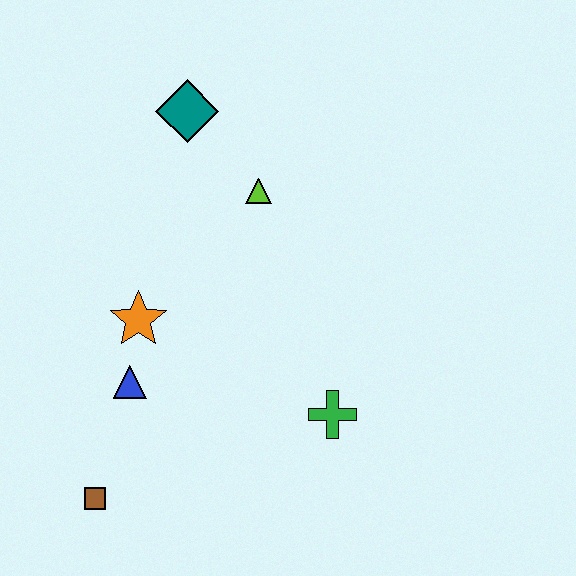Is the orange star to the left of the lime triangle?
Yes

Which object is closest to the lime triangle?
The teal diamond is closest to the lime triangle.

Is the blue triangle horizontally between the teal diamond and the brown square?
Yes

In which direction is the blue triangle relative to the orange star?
The blue triangle is below the orange star.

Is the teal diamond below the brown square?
No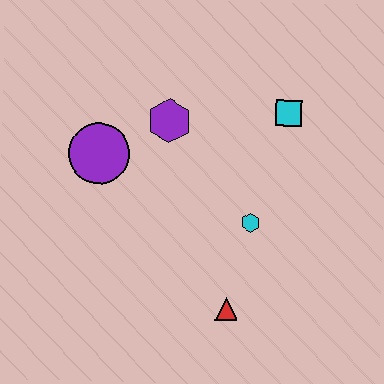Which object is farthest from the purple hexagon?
The red triangle is farthest from the purple hexagon.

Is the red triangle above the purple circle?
No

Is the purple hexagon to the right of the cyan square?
No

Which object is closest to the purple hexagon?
The purple circle is closest to the purple hexagon.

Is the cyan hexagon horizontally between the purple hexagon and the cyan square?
Yes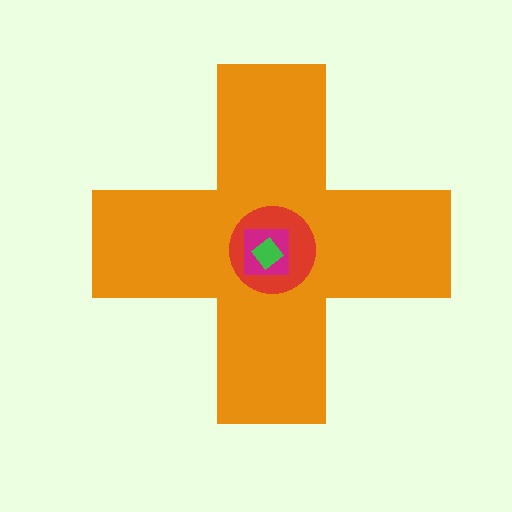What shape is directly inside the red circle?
The magenta square.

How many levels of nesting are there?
4.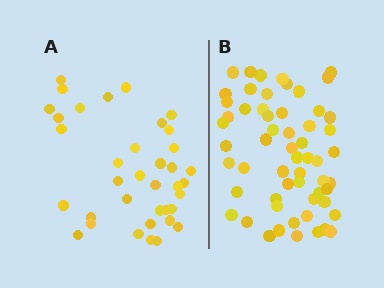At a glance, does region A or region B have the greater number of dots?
Region B (the right region) has more dots.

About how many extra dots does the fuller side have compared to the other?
Region B has approximately 20 more dots than region A.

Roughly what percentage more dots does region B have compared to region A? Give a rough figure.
About 55% more.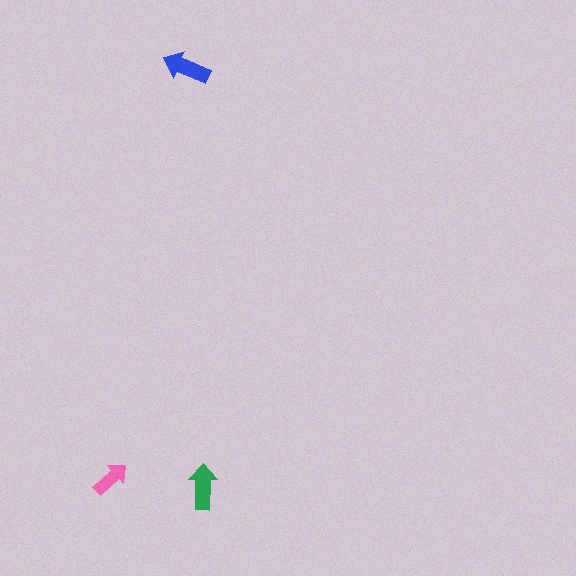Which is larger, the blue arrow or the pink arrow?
The blue one.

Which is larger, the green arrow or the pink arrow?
The green one.